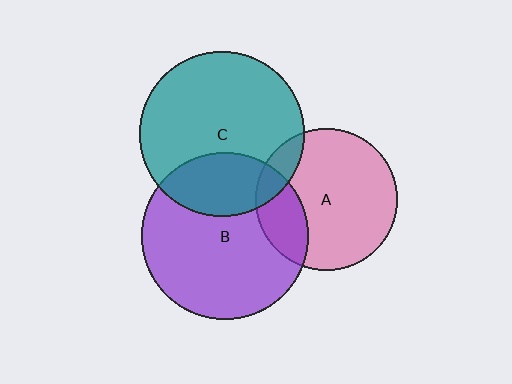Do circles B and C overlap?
Yes.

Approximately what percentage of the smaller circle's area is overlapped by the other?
Approximately 25%.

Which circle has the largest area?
Circle B (purple).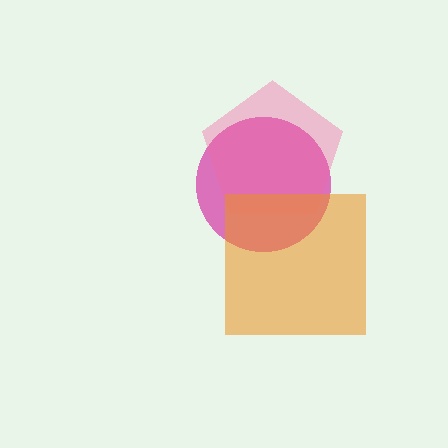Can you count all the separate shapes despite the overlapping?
Yes, there are 3 separate shapes.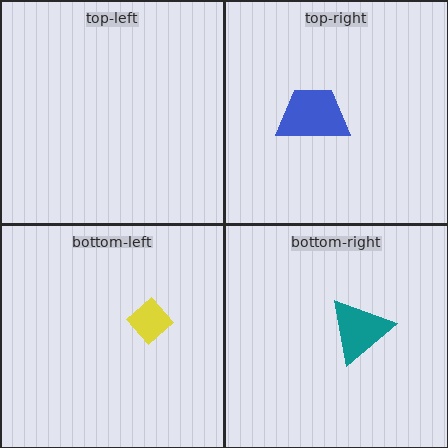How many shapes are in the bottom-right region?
1.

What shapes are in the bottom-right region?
The teal triangle.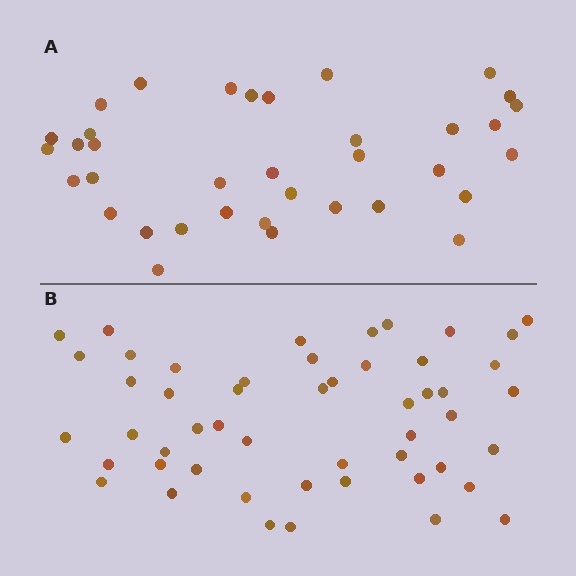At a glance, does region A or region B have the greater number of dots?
Region B (the bottom region) has more dots.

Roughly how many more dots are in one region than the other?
Region B has approximately 15 more dots than region A.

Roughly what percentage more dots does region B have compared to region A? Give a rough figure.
About 40% more.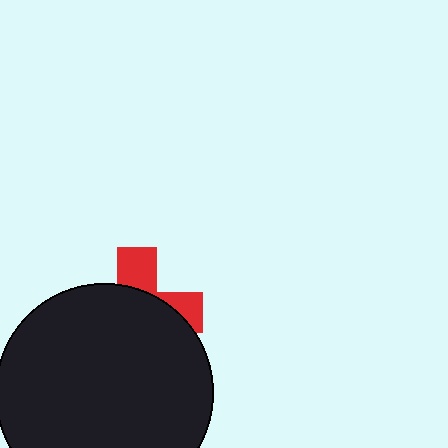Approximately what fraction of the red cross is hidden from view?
Roughly 70% of the red cross is hidden behind the black circle.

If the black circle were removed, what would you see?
You would see the complete red cross.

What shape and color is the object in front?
The object in front is a black circle.